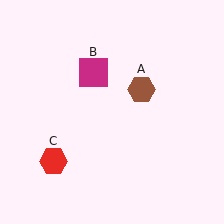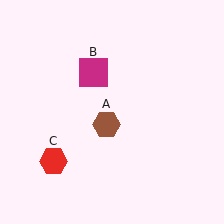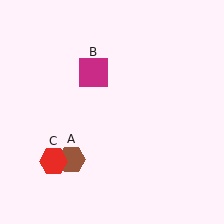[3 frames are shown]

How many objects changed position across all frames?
1 object changed position: brown hexagon (object A).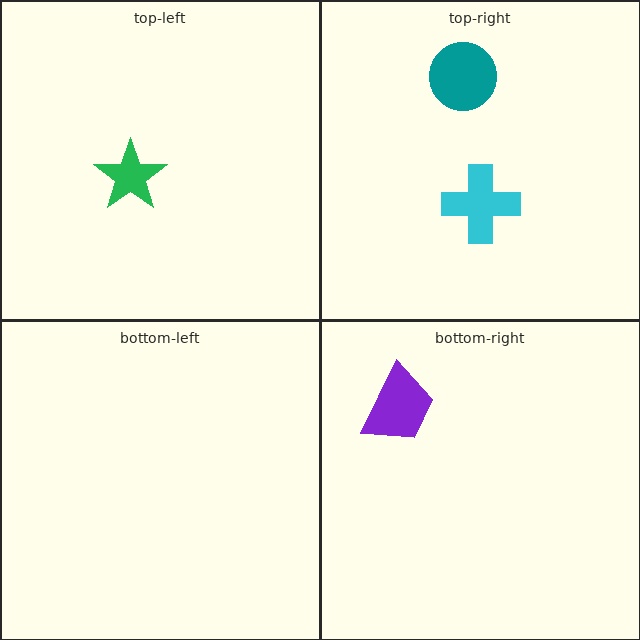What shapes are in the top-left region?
The green star.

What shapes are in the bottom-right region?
The purple trapezoid.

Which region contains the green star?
The top-left region.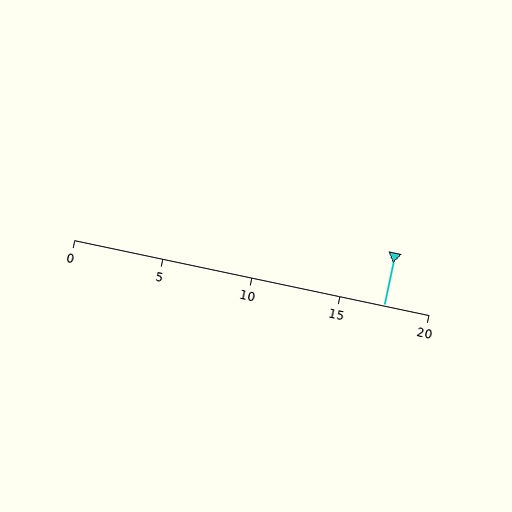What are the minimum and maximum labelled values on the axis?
The axis runs from 0 to 20.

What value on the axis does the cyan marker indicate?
The marker indicates approximately 17.5.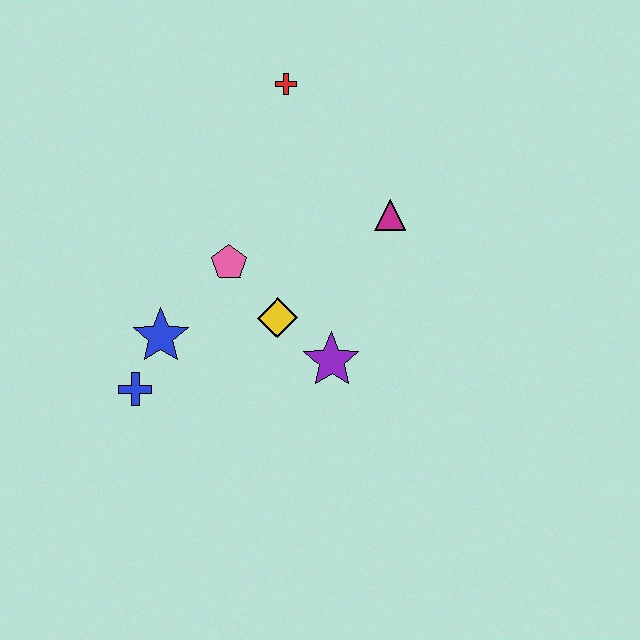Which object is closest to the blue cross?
The blue star is closest to the blue cross.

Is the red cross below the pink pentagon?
No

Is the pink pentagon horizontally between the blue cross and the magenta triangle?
Yes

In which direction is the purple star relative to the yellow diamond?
The purple star is to the right of the yellow diamond.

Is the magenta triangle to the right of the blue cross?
Yes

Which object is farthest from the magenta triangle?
The blue cross is farthest from the magenta triangle.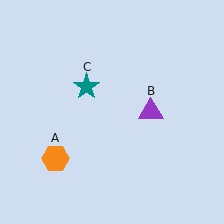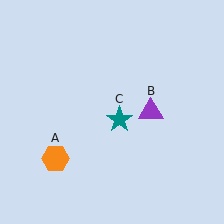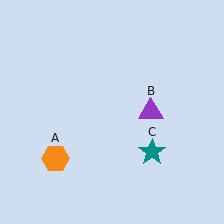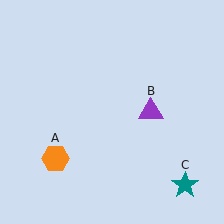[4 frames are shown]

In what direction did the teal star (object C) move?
The teal star (object C) moved down and to the right.